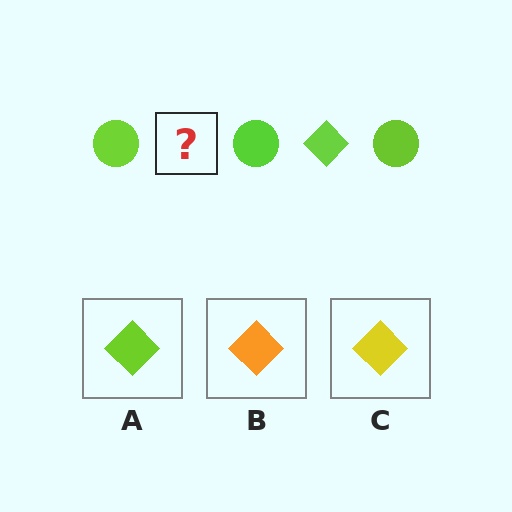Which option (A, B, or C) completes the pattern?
A.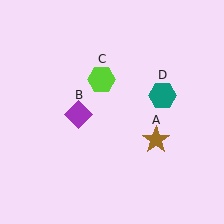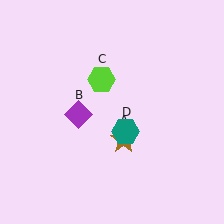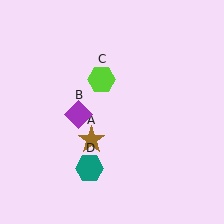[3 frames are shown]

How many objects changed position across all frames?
2 objects changed position: brown star (object A), teal hexagon (object D).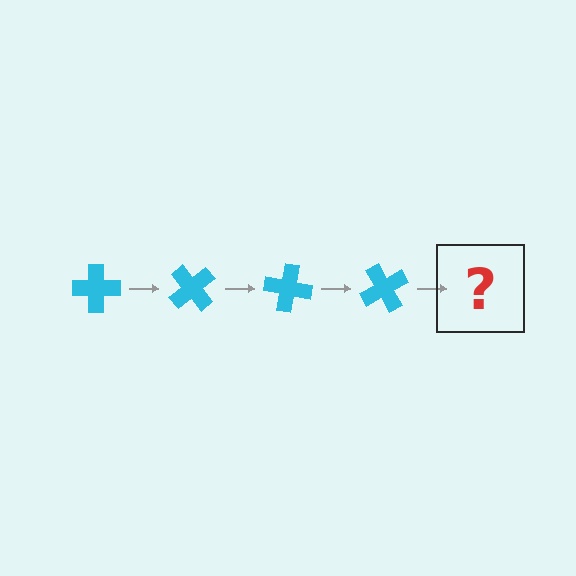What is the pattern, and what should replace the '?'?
The pattern is that the cross rotates 50 degrees each step. The '?' should be a cyan cross rotated 200 degrees.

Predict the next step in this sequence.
The next step is a cyan cross rotated 200 degrees.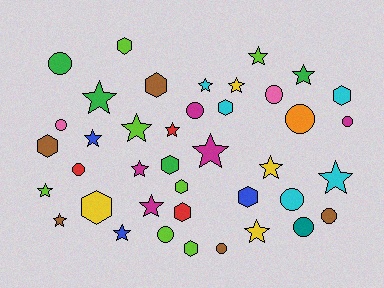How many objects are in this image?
There are 40 objects.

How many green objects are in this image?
There are 4 green objects.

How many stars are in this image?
There are 17 stars.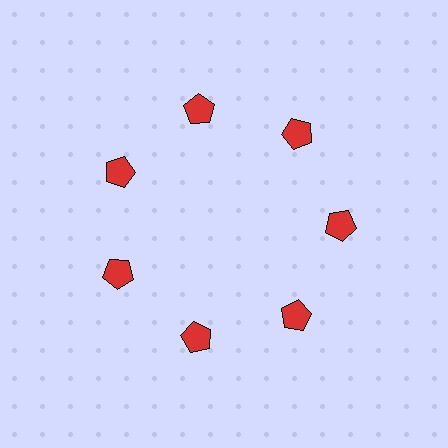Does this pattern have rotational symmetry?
Yes, this pattern has 7-fold rotational symmetry. It looks the same after rotating 51 degrees around the center.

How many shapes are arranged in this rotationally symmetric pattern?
There are 7 shapes, arranged in 7 groups of 1.